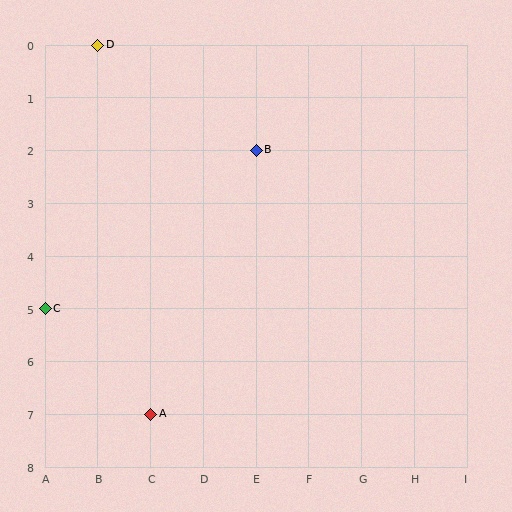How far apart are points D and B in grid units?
Points D and B are 3 columns and 2 rows apart (about 3.6 grid units diagonally).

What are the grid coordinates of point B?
Point B is at grid coordinates (E, 2).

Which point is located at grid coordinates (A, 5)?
Point C is at (A, 5).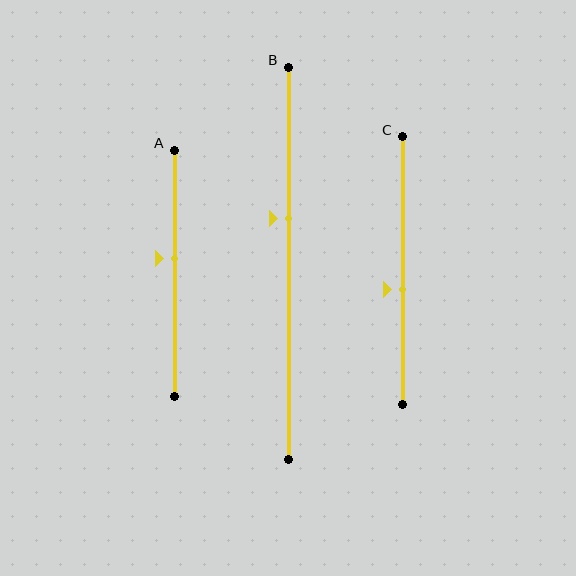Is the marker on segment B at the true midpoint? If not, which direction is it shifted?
No, the marker on segment B is shifted upward by about 12% of the segment length.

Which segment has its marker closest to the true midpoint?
Segment A has its marker closest to the true midpoint.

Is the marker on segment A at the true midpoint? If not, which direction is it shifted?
No, the marker on segment A is shifted upward by about 6% of the segment length.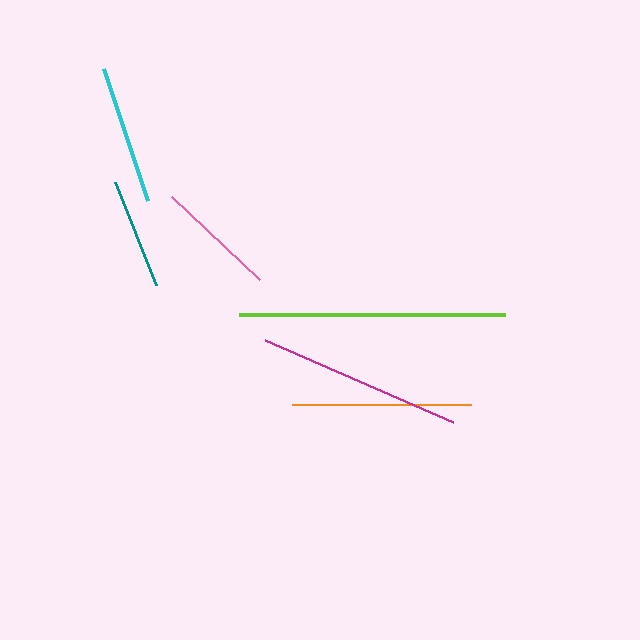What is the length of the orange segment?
The orange segment is approximately 179 pixels long.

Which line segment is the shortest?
The teal line is the shortest at approximately 111 pixels.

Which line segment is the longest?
The lime line is the longest at approximately 266 pixels.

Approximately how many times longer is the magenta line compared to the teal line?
The magenta line is approximately 1.8 times the length of the teal line.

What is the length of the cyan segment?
The cyan segment is approximately 139 pixels long.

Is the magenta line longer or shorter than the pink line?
The magenta line is longer than the pink line.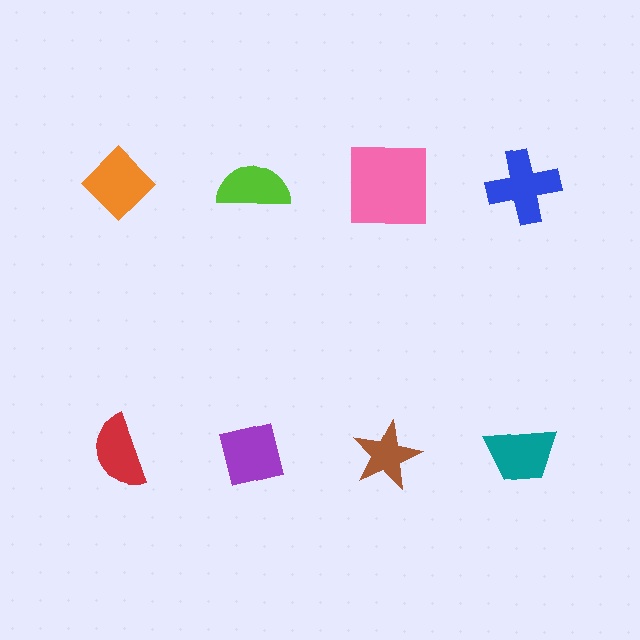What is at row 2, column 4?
A teal trapezoid.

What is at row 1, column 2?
A lime semicircle.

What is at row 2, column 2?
A purple square.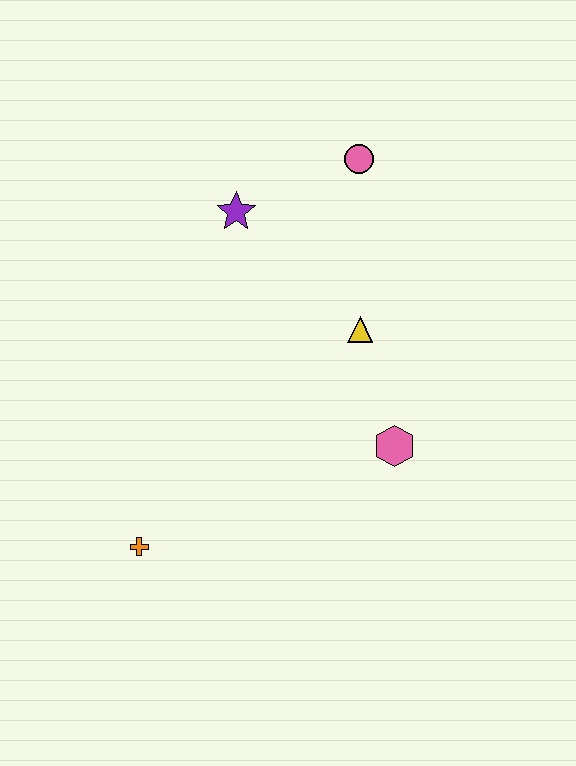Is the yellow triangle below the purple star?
Yes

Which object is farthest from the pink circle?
The orange cross is farthest from the pink circle.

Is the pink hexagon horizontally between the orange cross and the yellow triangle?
No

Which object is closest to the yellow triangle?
The pink hexagon is closest to the yellow triangle.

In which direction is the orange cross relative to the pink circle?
The orange cross is below the pink circle.